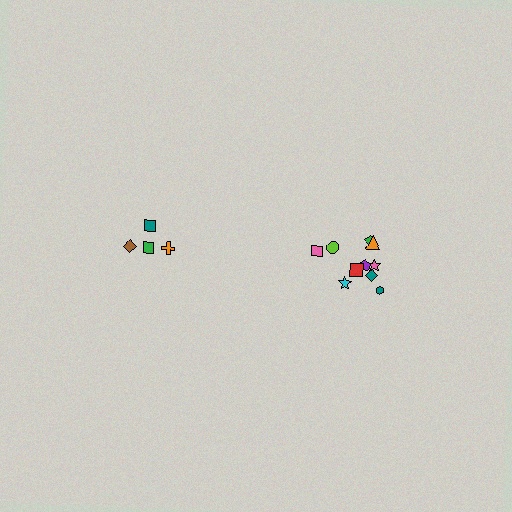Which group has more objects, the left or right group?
The right group.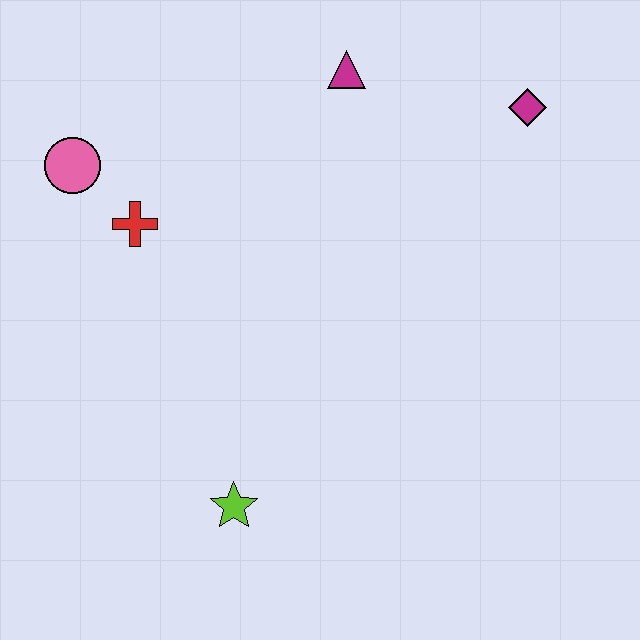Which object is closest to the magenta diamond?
The magenta triangle is closest to the magenta diamond.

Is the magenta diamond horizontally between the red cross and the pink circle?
No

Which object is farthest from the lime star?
The magenta diamond is farthest from the lime star.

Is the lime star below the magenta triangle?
Yes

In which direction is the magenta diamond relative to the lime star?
The magenta diamond is above the lime star.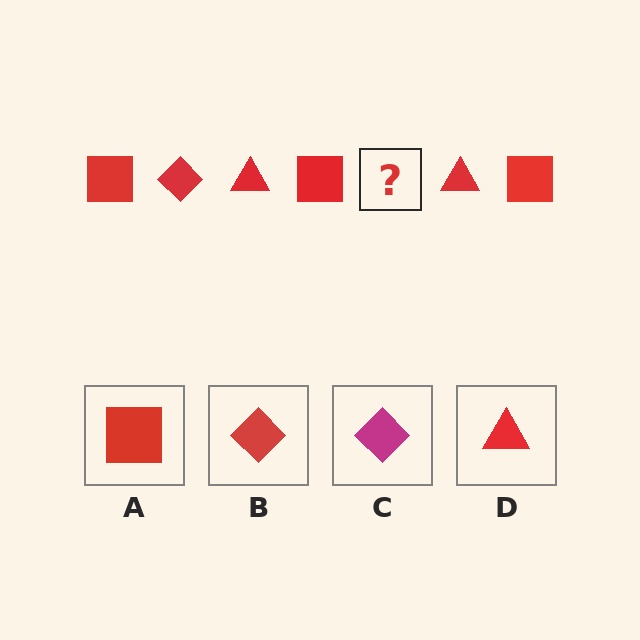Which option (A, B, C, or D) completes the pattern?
B.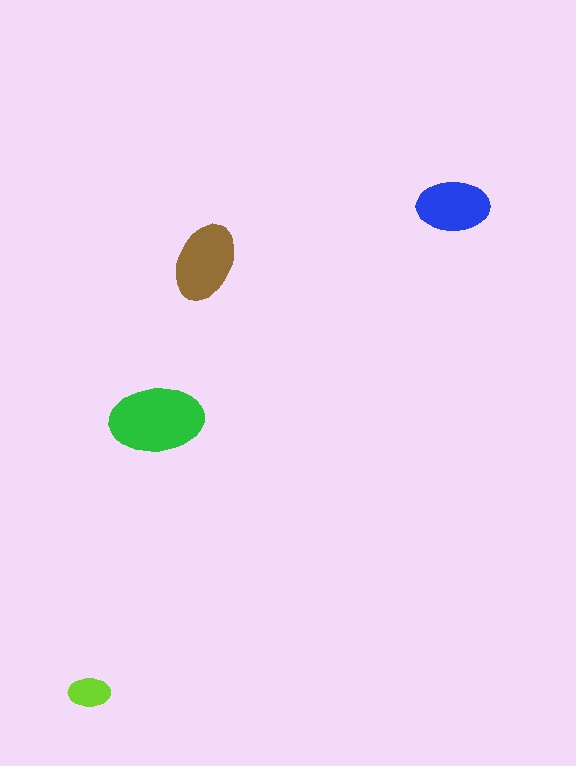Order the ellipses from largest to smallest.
the green one, the brown one, the blue one, the lime one.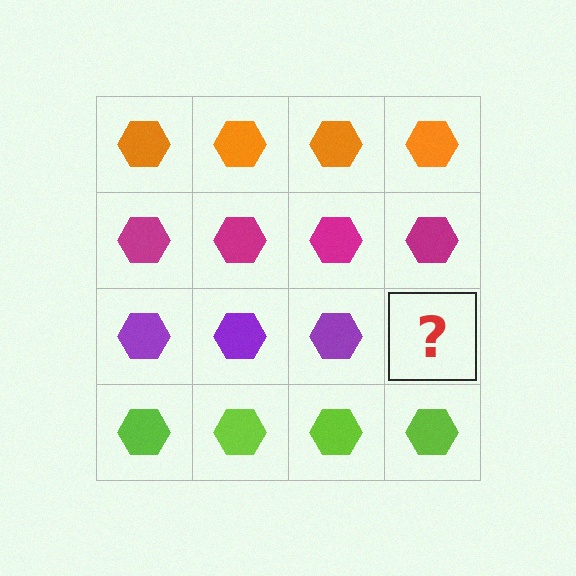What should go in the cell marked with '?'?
The missing cell should contain a purple hexagon.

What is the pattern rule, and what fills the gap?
The rule is that each row has a consistent color. The gap should be filled with a purple hexagon.